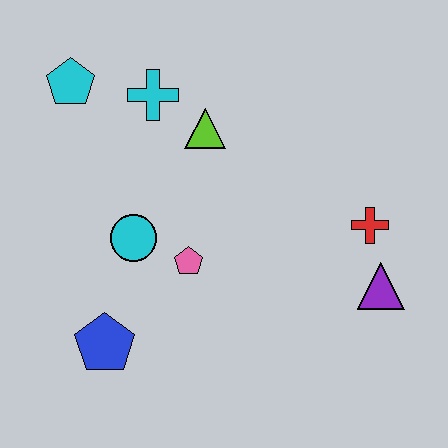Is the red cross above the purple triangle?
Yes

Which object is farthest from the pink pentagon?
The cyan pentagon is farthest from the pink pentagon.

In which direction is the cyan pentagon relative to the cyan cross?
The cyan pentagon is to the left of the cyan cross.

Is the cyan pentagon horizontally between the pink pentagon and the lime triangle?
No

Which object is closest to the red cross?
The purple triangle is closest to the red cross.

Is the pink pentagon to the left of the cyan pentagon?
No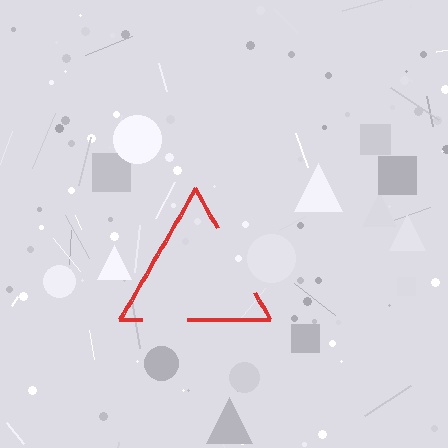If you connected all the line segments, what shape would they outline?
They would outline a triangle.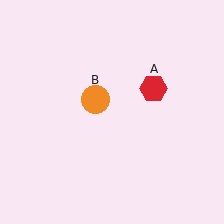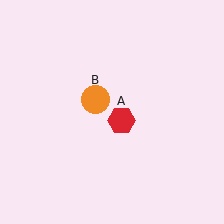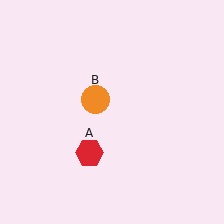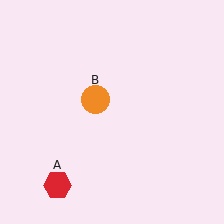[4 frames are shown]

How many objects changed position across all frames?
1 object changed position: red hexagon (object A).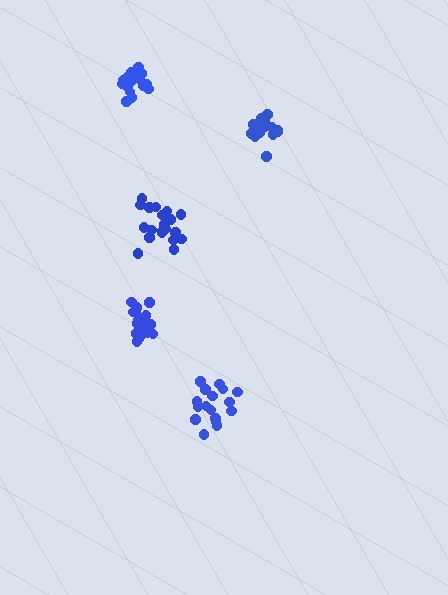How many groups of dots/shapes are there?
There are 5 groups.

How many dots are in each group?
Group 1: 21 dots, Group 2: 21 dots, Group 3: 15 dots, Group 4: 19 dots, Group 5: 17 dots (93 total).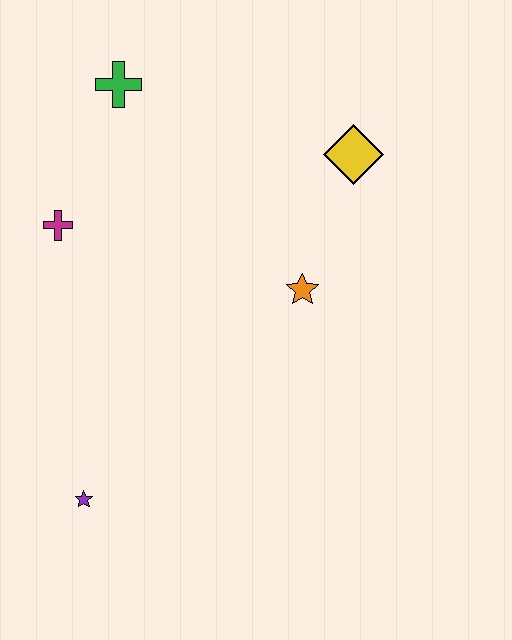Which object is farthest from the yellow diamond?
The purple star is farthest from the yellow diamond.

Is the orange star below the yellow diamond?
Yes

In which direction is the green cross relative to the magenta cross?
The green cross is above the magenta cross.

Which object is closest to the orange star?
The yellow diamond is closest to the orange star.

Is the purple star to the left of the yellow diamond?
Yes